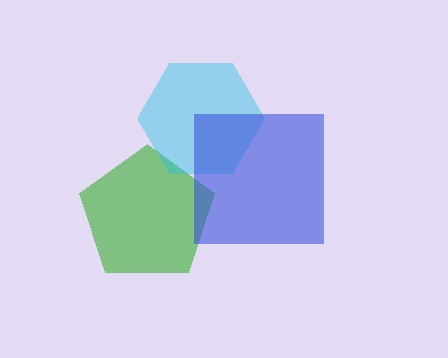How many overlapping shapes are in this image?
There are 3 overlapping shapes in the image.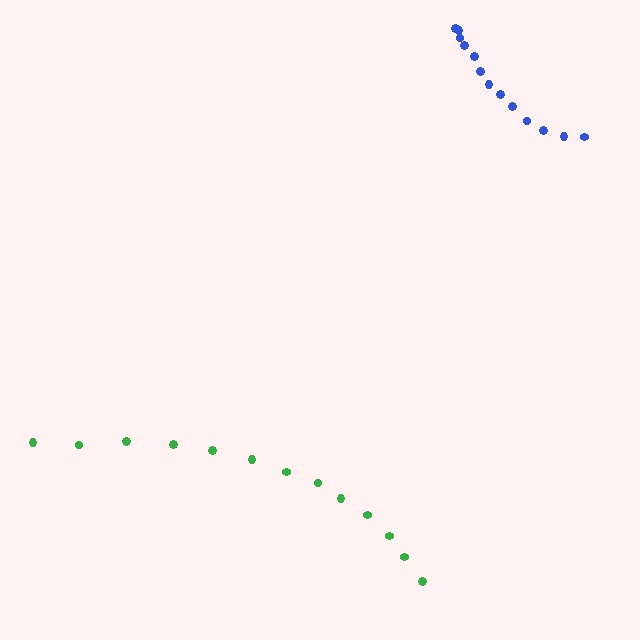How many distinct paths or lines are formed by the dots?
There are 2 distinct paths.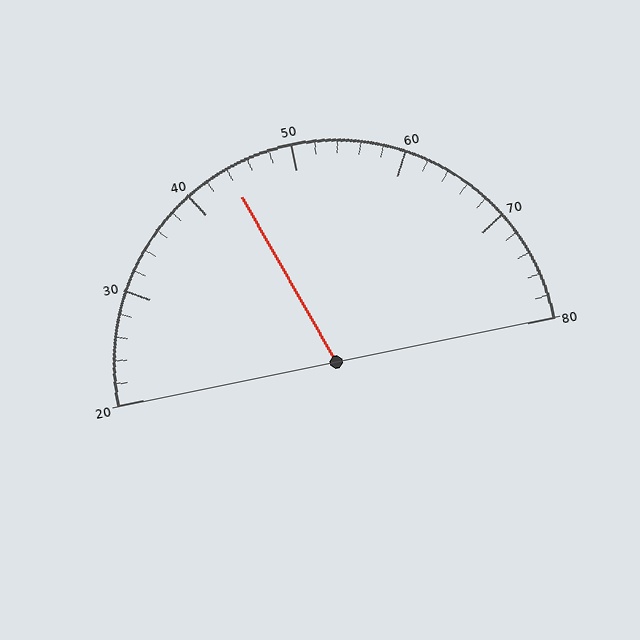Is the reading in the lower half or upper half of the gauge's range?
The reading is in the lower half of the range (20 to 80).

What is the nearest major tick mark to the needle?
The nearest major tick mark is 40.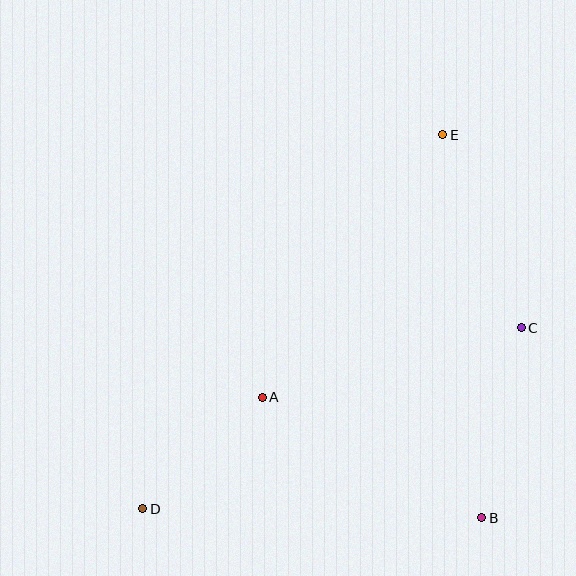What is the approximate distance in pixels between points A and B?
The distance between A and B is approximately 251 pixels.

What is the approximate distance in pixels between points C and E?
The distance between C and E is approximately 208 pixels.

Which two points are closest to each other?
Points A and D are closest to each other.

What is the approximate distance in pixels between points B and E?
The distance between B and E is approximately 385 pixels.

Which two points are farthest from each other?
Points D and E are farthest from each other.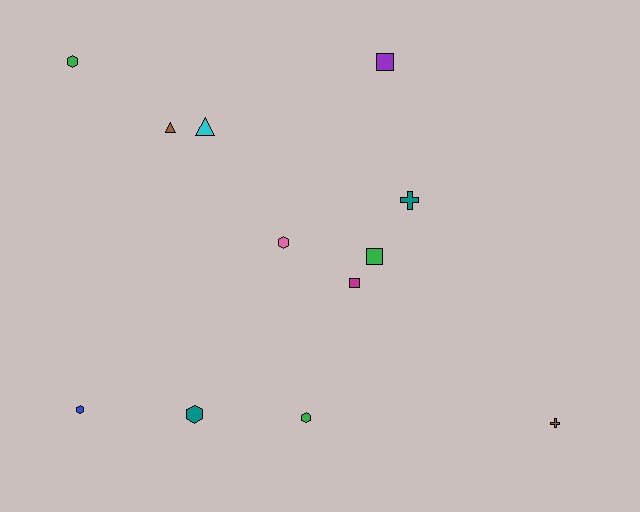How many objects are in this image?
There are 12 objects.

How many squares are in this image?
There are 3 squares.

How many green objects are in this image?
There are 3 green objects.